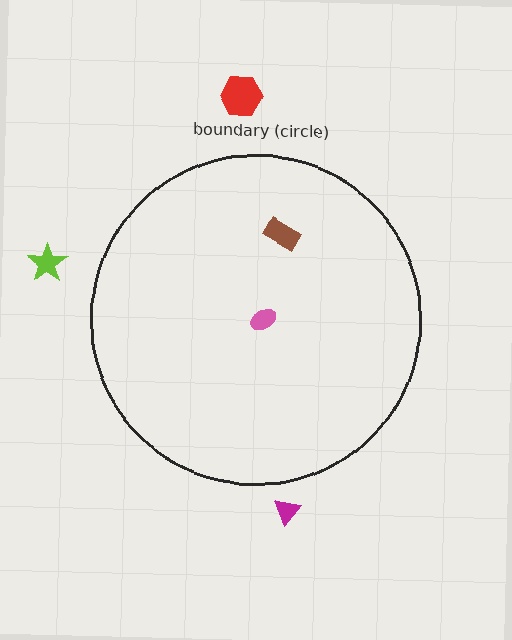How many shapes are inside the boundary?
2 inside, 3 outside.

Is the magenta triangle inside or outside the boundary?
Outside.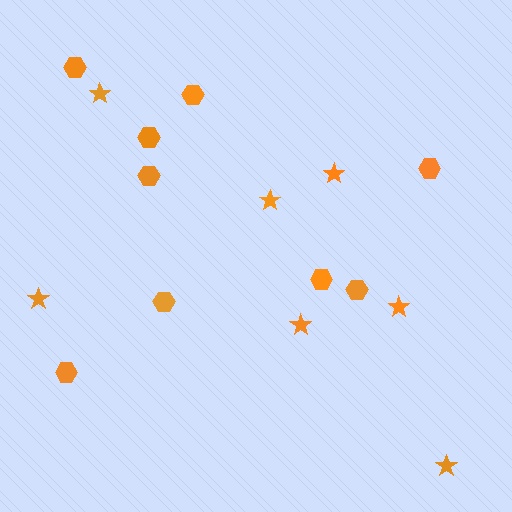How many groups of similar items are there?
There are 2 groups: one group of stars (7) and one group of hexagons (9).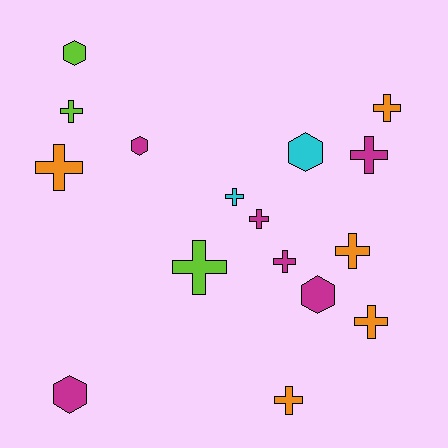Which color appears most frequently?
Magenta, with 6 objects.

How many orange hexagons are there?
There are no orange hexagons.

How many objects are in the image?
There are 16 objects.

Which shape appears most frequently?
Cross, with 11 objects.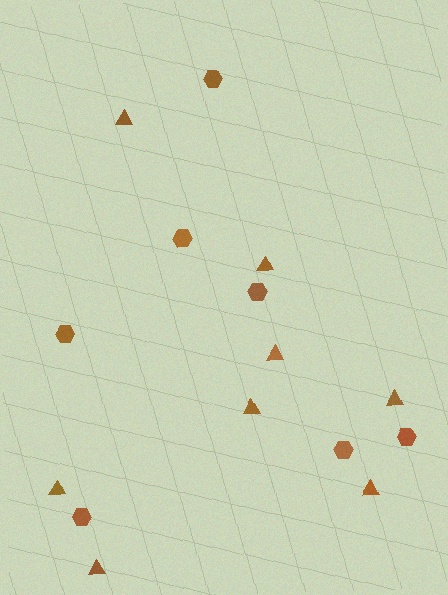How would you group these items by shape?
There are 2 groups: one group of triangles (8) and one group of hexagons (7).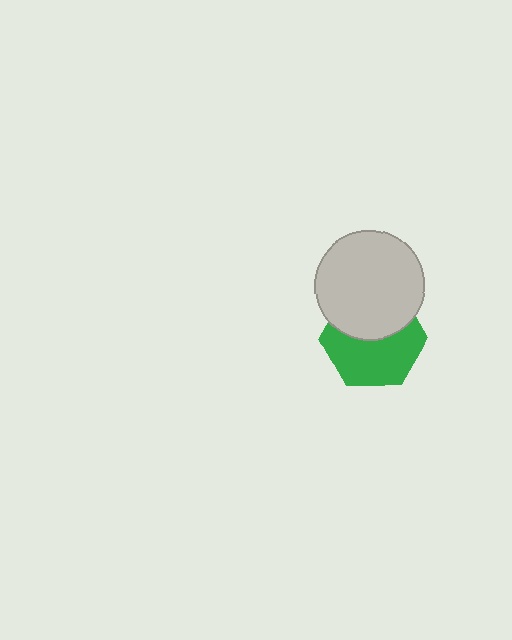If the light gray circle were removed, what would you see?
You would see the complete green hexagon.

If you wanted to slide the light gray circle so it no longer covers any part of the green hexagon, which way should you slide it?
Slide it up — that is the most direct way to separate the two shapes.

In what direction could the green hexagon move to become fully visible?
The green hexagon could move down. That would shift it out from behind the light gray circle entirely.